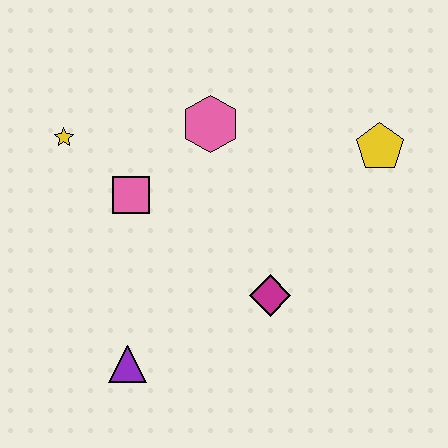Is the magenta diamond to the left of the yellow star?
No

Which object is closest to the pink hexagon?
The pink square is closest to the pink hexagon.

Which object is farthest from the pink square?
The yellow pentagon is farthest from the pink square.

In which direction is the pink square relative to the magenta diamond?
The pink square is to the left of the magenta diamond.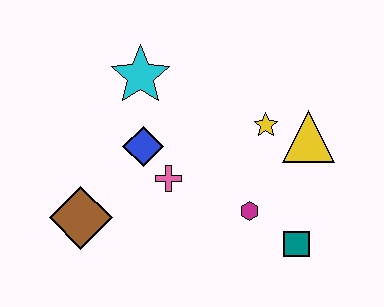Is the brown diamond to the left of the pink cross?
Yes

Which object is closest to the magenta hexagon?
The teal square is closest to the magenta hexagon.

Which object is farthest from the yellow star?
The brown diamond is farthest from the yellow star.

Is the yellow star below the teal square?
No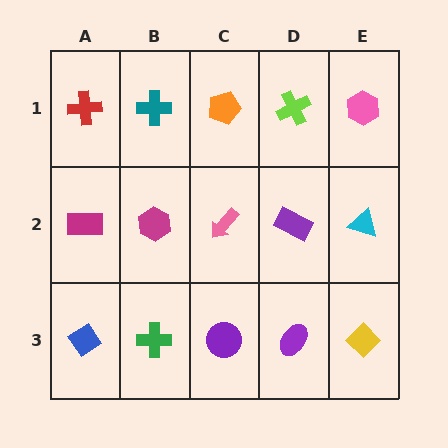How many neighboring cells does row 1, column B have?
3.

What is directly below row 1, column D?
A purple rectangle.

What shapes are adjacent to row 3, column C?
A pink arrow (row 2, column C), a green cross (row 3, column B), a purple ellipse (row 3, column D).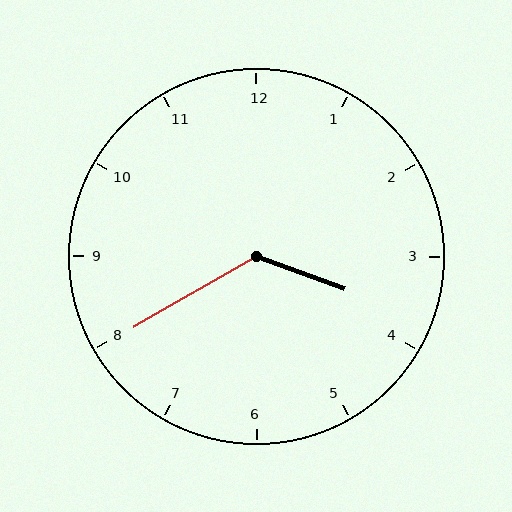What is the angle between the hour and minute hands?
Approximately 130 degrees.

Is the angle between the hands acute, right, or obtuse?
It is obtuse.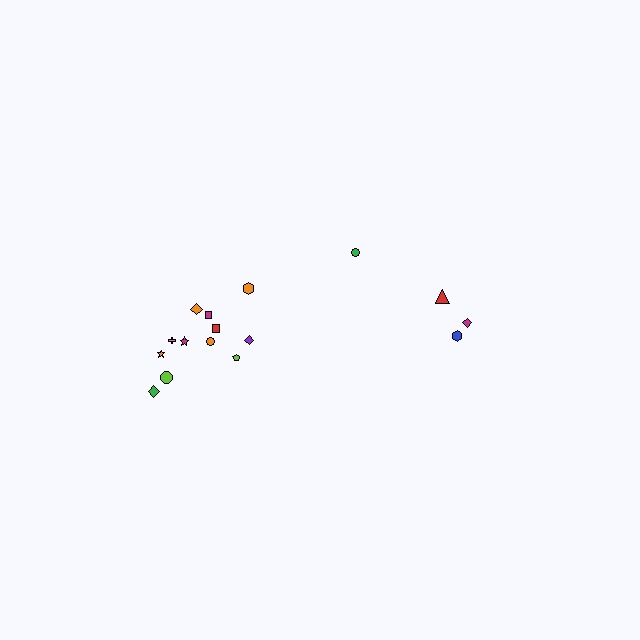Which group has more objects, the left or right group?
The left group.